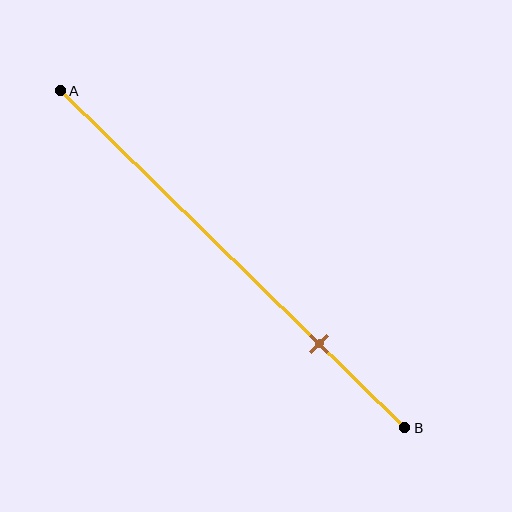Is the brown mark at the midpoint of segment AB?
No, the mark is at about 75% from A, not at the 50% midpoint.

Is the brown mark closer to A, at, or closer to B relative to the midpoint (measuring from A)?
The brown mark is closer to point B than the midpoint of segment AB.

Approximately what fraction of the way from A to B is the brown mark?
The brown mark is approximately 75% of the way from A to B.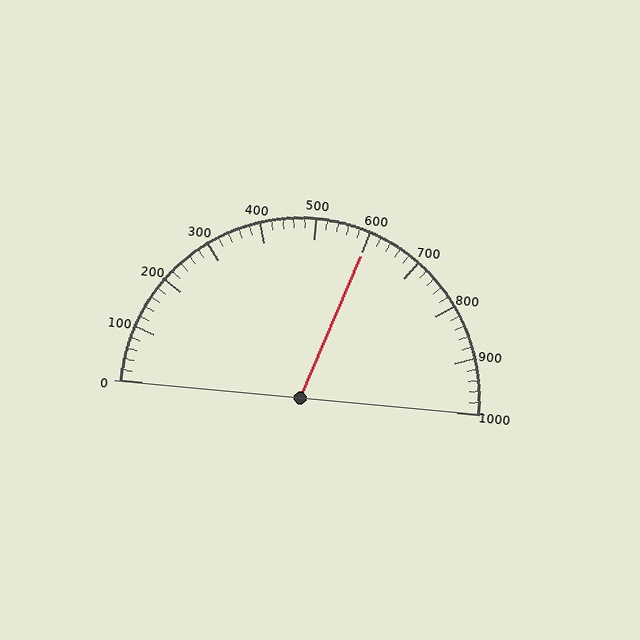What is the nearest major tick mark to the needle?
The nearest major tick mark is 600.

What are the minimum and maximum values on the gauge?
The gauge ranges from 0 to 1000.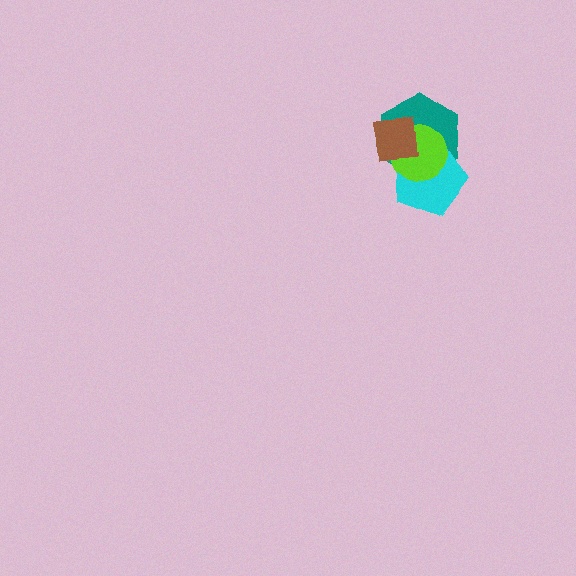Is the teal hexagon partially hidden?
Yes, it is partially covered by another shape.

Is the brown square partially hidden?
No, no other shape covers it.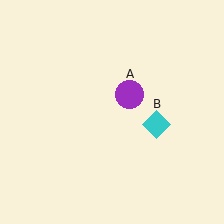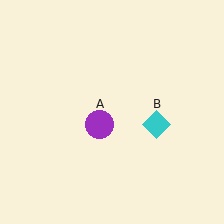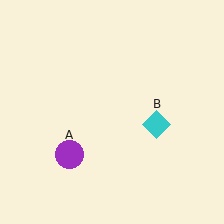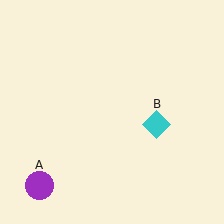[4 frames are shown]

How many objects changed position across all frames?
1 object changed position: purple circle (object A).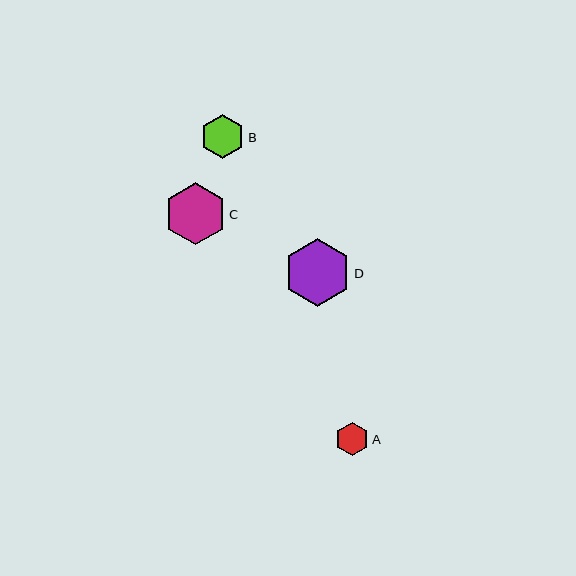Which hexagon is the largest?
Hexagon D is the largest with a size of approximately 68 pixels.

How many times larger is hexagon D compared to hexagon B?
Hexagon D is approximately 1.5 times the size of hexagon B.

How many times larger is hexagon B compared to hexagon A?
Hexagon B is approximately 1.3 times the size of hexagon A.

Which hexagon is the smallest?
Hexagon A is the smallest with a size of approximately 34 pixels.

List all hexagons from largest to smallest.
From largest to smallest: D, C, B, A.